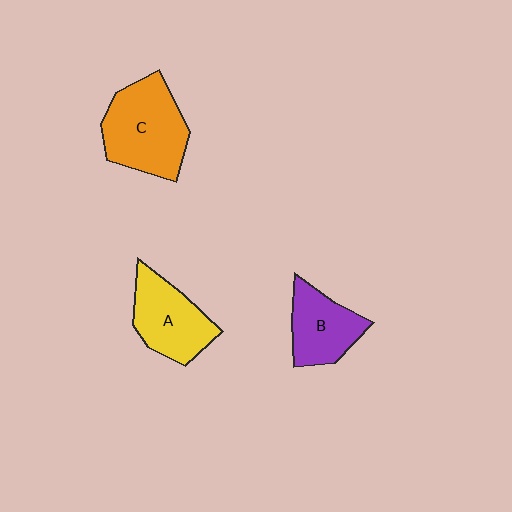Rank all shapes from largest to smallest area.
From largest to smallest: C (orange), A (yellow), B (purple).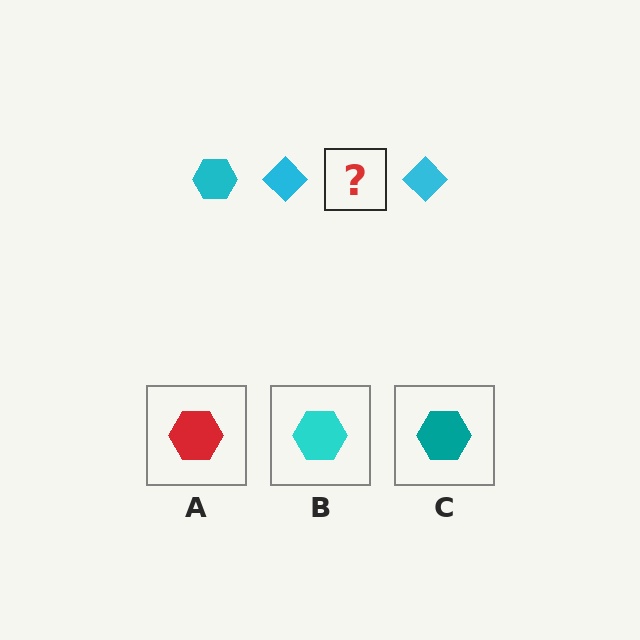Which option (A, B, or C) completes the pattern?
B.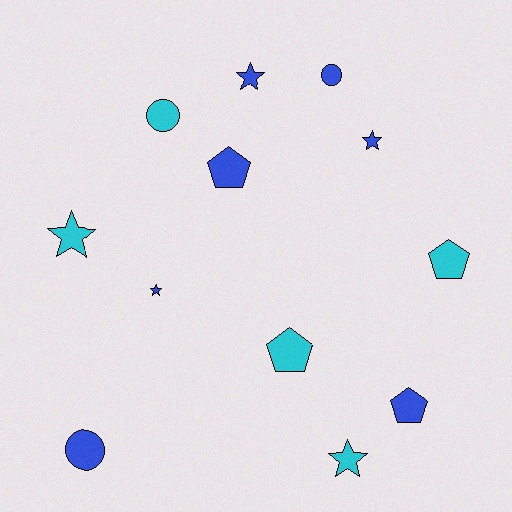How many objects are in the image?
There are 12 objects.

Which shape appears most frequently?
Star, with 5 objects.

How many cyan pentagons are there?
There are 2 cyan pentagons.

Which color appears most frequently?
Blue, with 7 objects.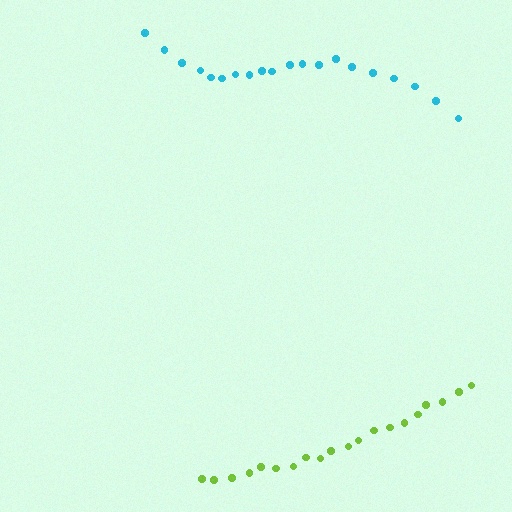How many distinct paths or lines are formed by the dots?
There are 2 distinct paths.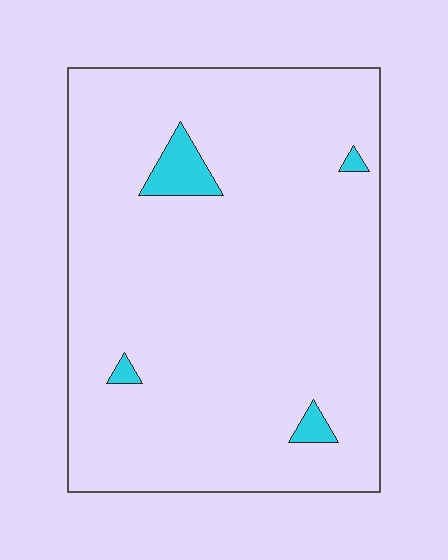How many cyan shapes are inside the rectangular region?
4.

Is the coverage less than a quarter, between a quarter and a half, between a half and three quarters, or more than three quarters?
Less than a quarter.